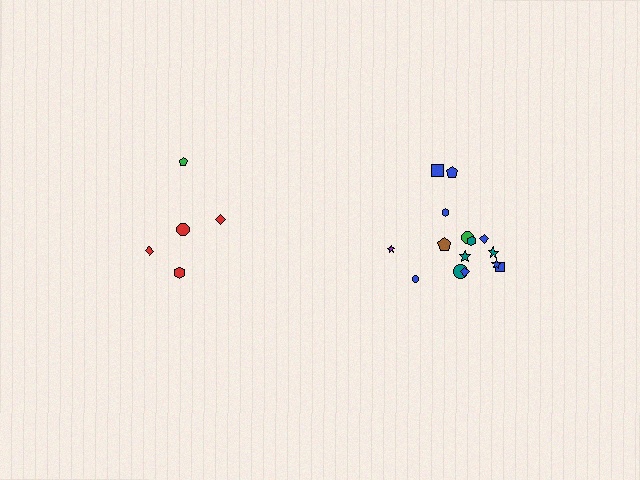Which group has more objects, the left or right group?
The right group.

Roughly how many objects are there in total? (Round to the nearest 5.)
Roughly 20 objects in total.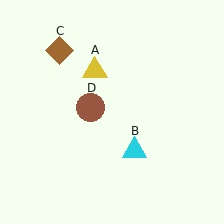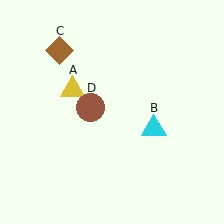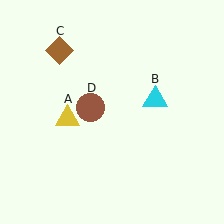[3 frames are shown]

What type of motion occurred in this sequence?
The yellow triangle (object A), cyan triangle (object B) rotated counterclockwise around the center of the scene.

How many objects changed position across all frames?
2 objects changed position: yellow triangle (object A), cyan triangle (object B).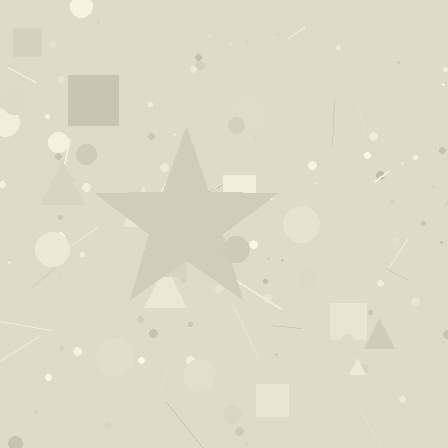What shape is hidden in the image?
A star is hidden in the image.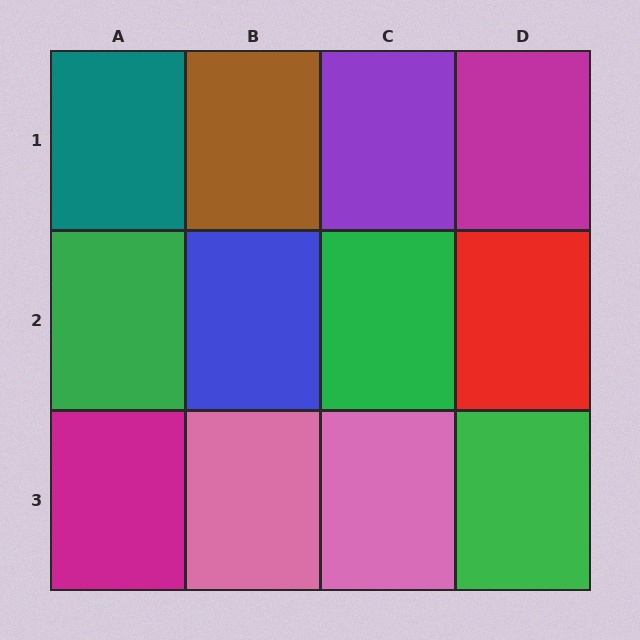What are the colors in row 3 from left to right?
Magenta, pink, pink, green.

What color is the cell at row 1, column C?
Purple.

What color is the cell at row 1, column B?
Brown.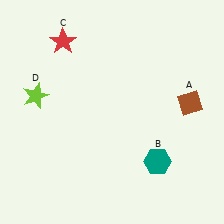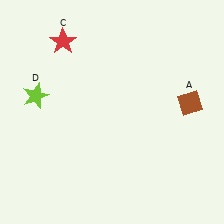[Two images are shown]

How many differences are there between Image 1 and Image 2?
There is 1 difference between the two images.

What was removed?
The teal hexagon (B) was removed in Image 2.